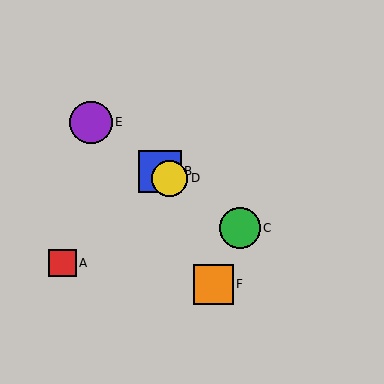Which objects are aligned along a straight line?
Objects B, C, D, E are aligned along a straight line.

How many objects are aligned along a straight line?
4 objects (B, C, D, E) are aligned along a straight line.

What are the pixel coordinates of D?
Object D is at (170, 178).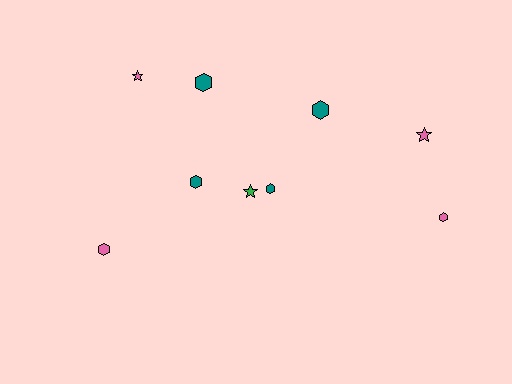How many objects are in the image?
There are 9 objects.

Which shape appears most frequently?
Hexagon, with 6 objects.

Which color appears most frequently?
Pink, with 4 objects.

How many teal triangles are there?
There are no teal triangles.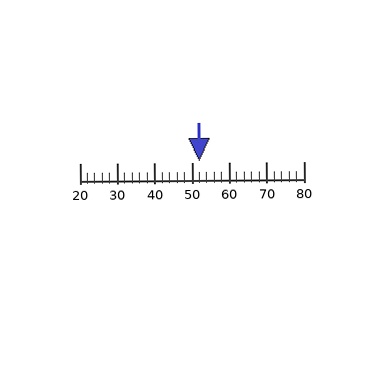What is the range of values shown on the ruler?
The ruler shows values from 20 to 80.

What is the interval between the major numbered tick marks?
The major tick marks are spaced 10 units apart.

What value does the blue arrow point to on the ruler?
The blue arrow points to approximately 52.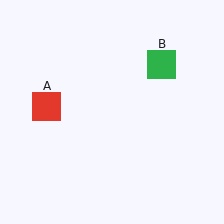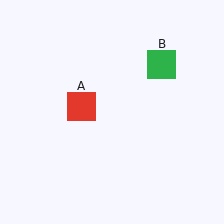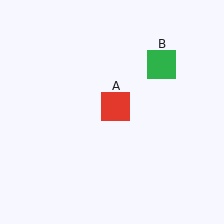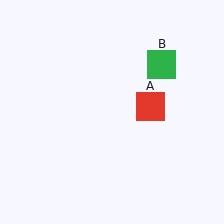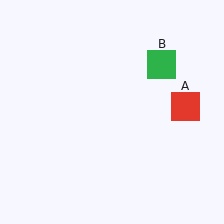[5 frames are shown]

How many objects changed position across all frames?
1 object changed position: red square (object A).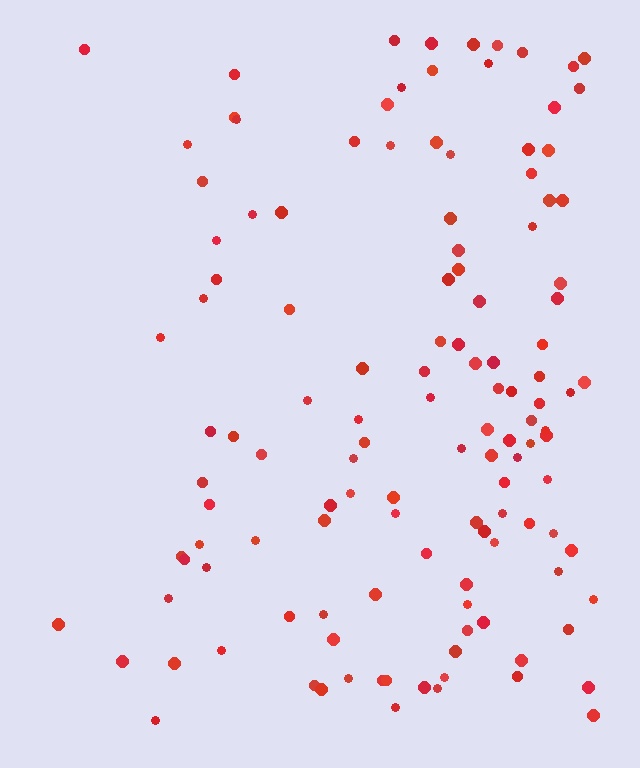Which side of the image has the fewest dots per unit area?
The left.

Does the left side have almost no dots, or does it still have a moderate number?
Still a moderate number, just noticeably fewer than the right.